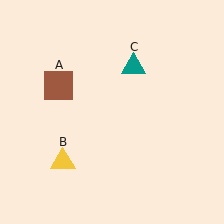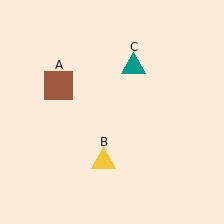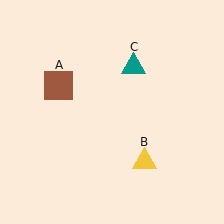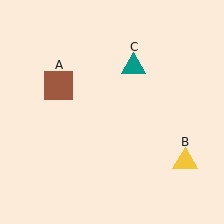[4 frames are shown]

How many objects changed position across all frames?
1 object changed position: yellow triangle (object B).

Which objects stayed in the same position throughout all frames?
Brown square (object A) and teal triangle (object C) remained stationary.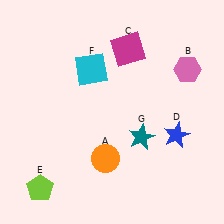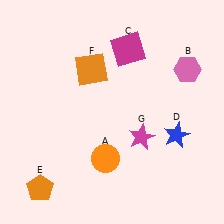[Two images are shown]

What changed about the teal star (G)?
In Image 1, G is teal. In Image 2, it changed to magenta.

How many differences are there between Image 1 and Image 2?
There are 3 differences between the two images.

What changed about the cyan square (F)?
In Image 1, F is cyan. In Image 2, it changed to orange.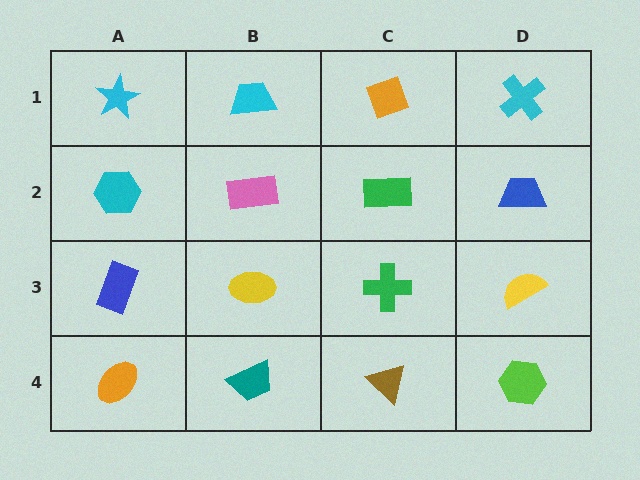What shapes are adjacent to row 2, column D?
A cyan cross (row 1, column D), a yellow semicircle (row 3, column D), a green rectangle (row 2, column C).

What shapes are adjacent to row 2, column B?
A cyan trapezoid (row 1, column B), a yellow ellipse (row 3, column B), a cyan hexagon (row 2, column A), a green rectangle (row 2, column C).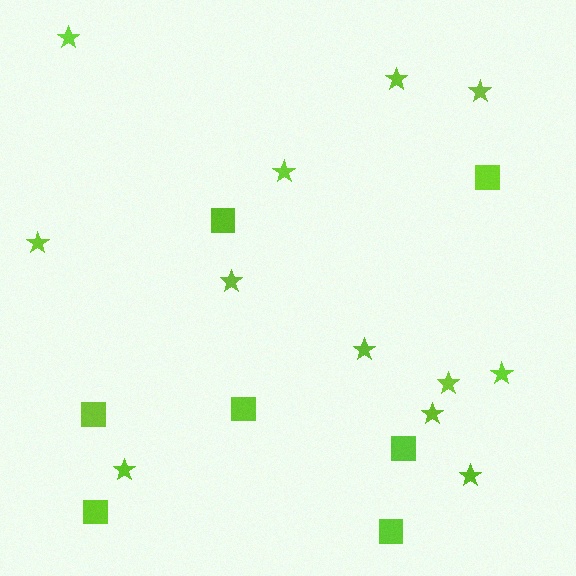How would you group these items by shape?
There are 2 groups: one group of stars (12) and one group of squares (7).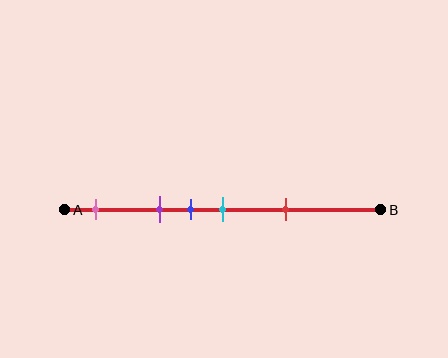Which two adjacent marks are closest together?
The blue and cyan marks are the closest adjacent pair.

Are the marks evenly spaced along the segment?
No, the marks are not evenly spaced.